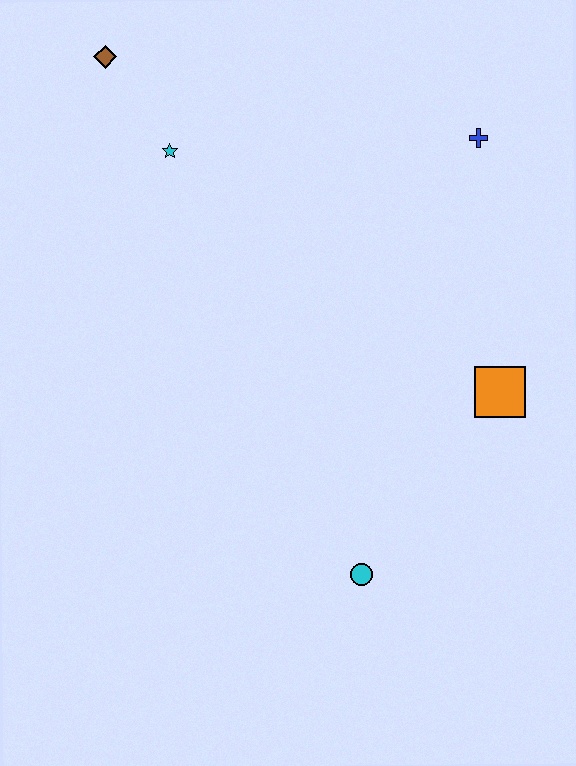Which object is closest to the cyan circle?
The orange square is closest to the cyan circle.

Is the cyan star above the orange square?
Yes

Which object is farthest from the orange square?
The brown diamond is farthest from the orange square.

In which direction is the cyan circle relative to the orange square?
The cyan circle is below the orange square.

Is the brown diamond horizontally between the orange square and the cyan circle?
No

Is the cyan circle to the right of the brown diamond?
Yes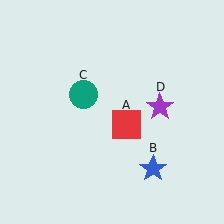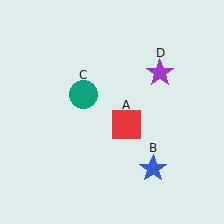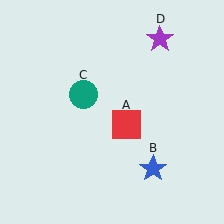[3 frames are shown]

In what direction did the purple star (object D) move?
The purple star (object D) moved up.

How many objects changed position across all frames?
1 object changed position: purple star (object D).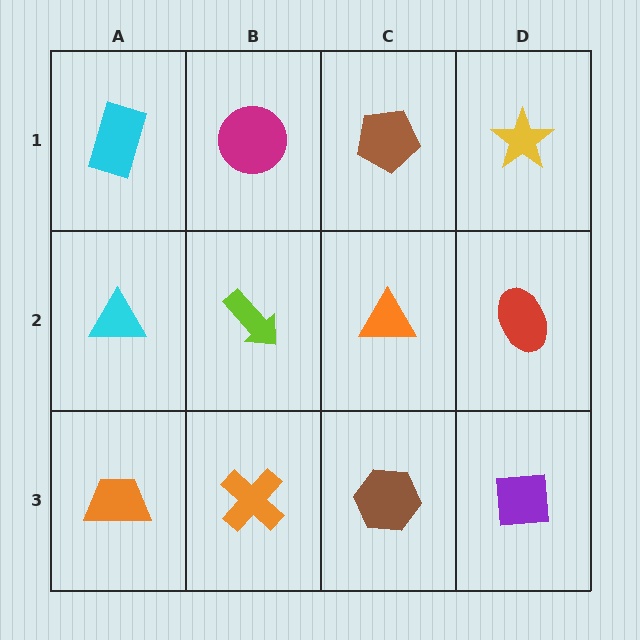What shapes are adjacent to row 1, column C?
An orange triangle (row 2, column C), a magenta circle (row 1, column B), a yellow star (row 1, column D).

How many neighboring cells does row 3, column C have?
3.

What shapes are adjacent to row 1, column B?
A lime arrow (row 2, column B), a cyan rectangle (row 1, column A), a brown pentagon (row 1, column C).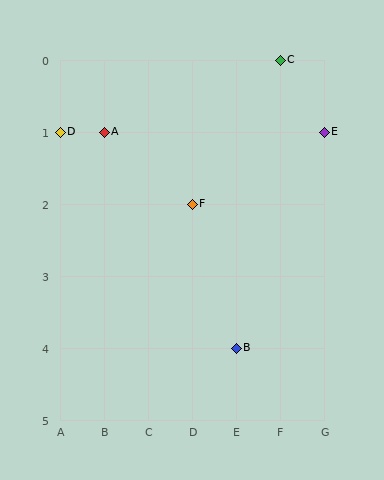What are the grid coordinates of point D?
Point D is at grid coordinates (A, 1).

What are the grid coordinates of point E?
Point E is at grid coordinates (G, 1).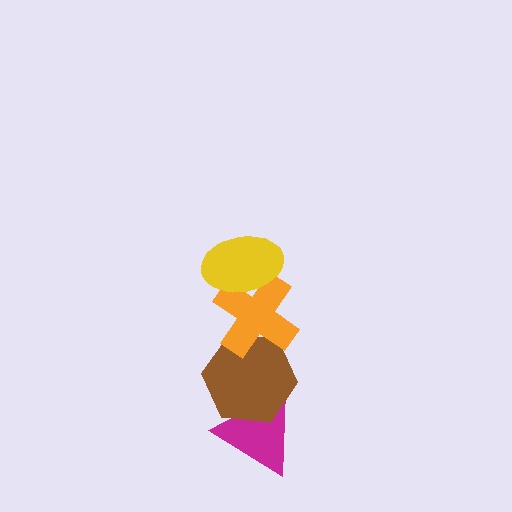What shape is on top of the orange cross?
The yellow ellipse is on top of the orange cross.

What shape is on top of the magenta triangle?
The brown hexagon is on top of the magenta triangle.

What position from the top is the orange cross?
The orange cross is 2nd from the top.